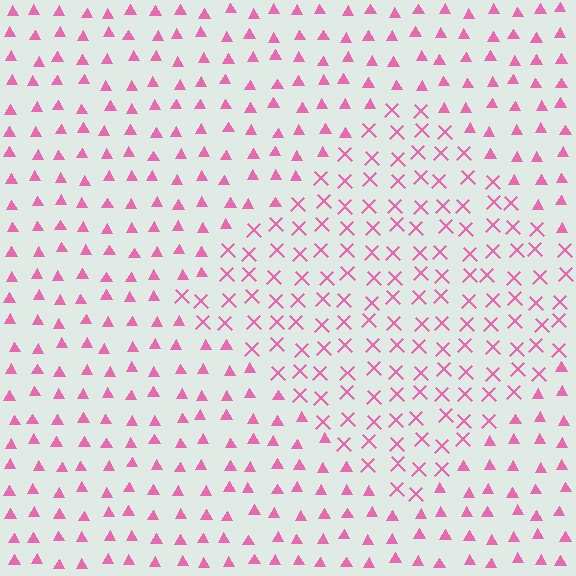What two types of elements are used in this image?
The image uses X marks inside the diamond region and triangles outside it.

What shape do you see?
I see a diamond.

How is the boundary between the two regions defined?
The boundary is defined by a change in element shape: X marks inside vs. triangles outside. All elements share the same color and spacing.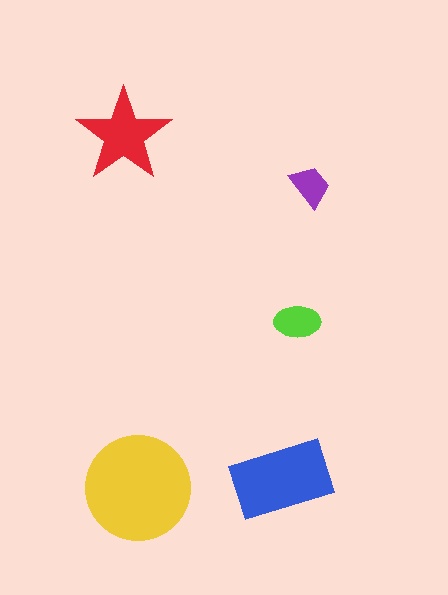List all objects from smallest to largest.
The purple trapezoid, the lime ellipse, the red star, the blue rectangle, the yellow circle.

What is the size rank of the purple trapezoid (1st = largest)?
5th.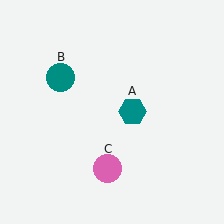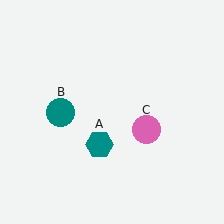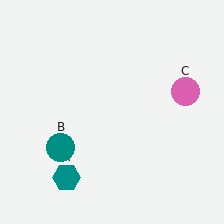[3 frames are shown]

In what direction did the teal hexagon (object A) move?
The teal hexagon (object A) moved down and to the left.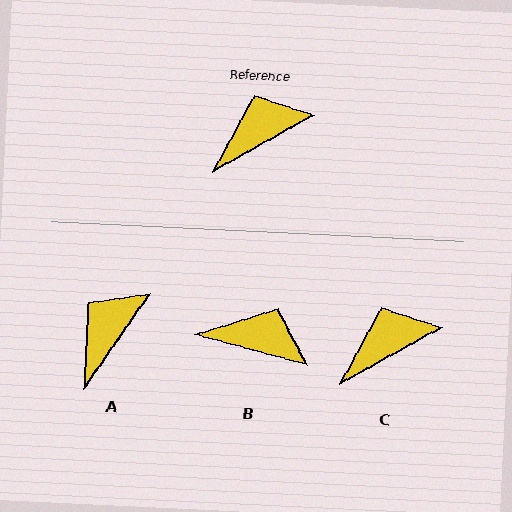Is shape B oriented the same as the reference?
No, it is off by about 45 degrees.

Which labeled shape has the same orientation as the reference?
C.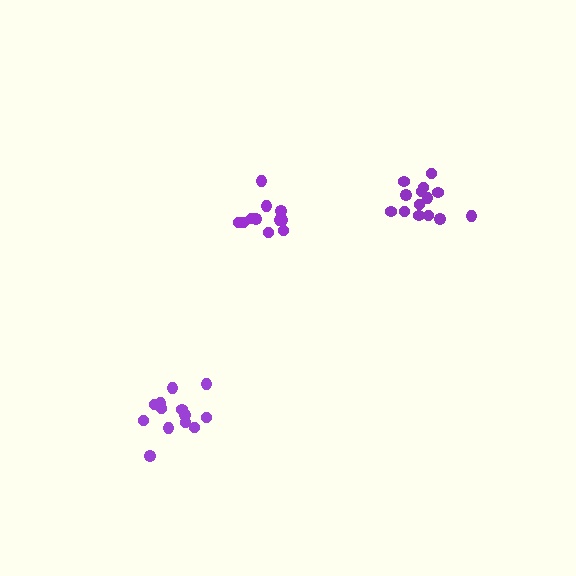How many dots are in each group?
Group 1: 13 dots, Group 2: 11 dots, Group 3: 14 dots (38 total).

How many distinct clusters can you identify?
There are 3 distinct clusters.